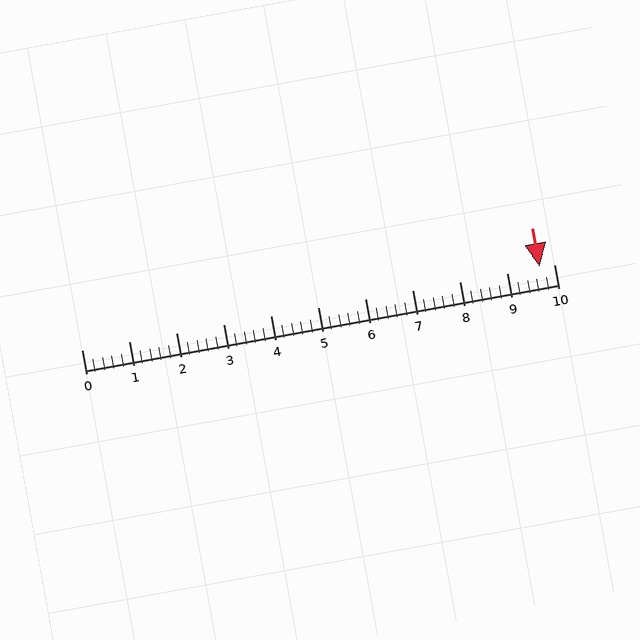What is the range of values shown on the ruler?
The ruler shows values from 0 to 10.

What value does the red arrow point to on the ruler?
The red arrow points to approximately 9.7.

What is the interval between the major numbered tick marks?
The major tick marks are spaced 1 units apart.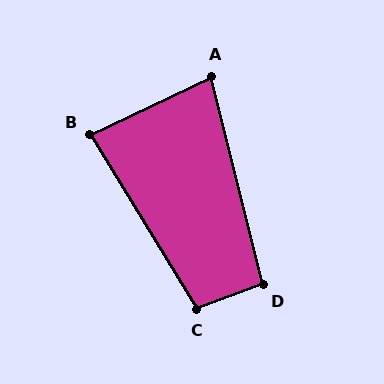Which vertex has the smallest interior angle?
A, at approximately 79 degrees.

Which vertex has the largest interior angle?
C, at approximately 101 degrees.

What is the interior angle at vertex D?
Approximately 96 degrees (obtuse).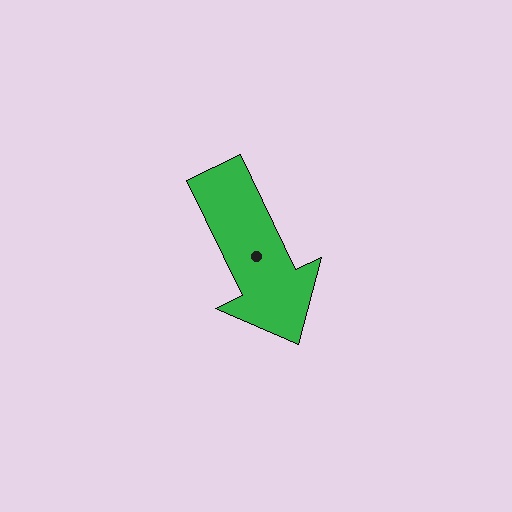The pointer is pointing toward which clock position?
Roughly 5 o'clock.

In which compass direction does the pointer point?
Southeast.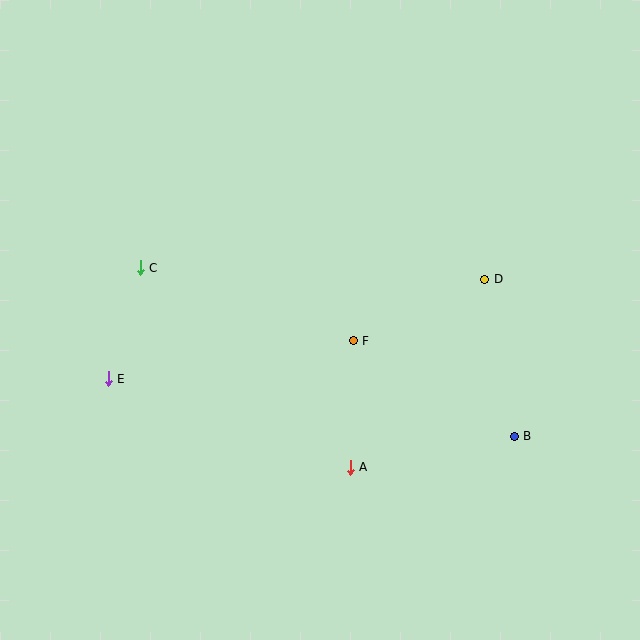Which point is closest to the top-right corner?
Point D is closest to the top-right corner.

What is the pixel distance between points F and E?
The distance between F and E is 248 pixels.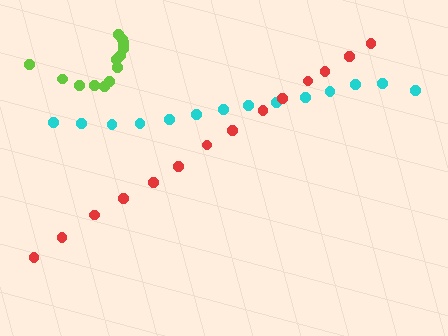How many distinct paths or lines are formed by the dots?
There are 3 distinct paths.